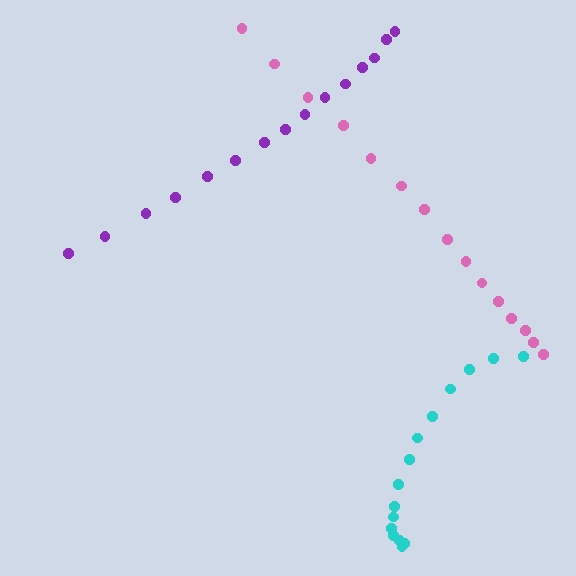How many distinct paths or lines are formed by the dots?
There are 3 distinct paths.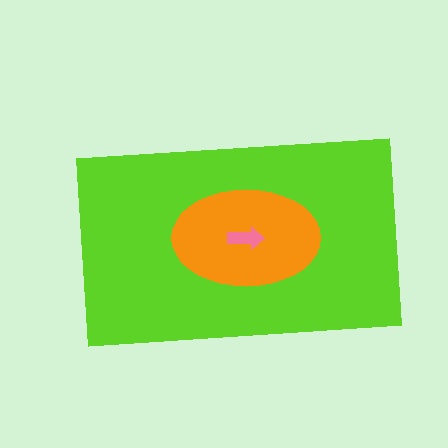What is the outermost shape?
The lime rectangle.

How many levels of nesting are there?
3.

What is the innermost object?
The pink arrow.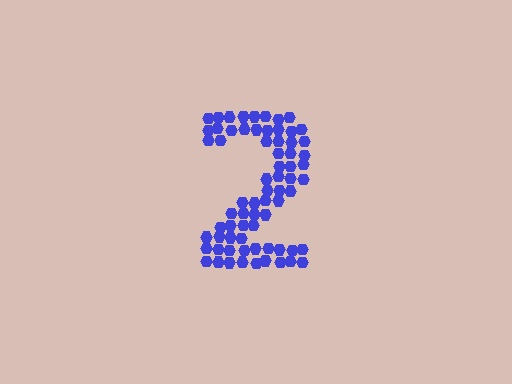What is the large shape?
The large shape is the digit 2.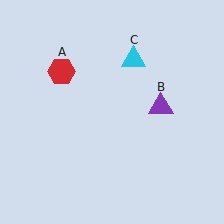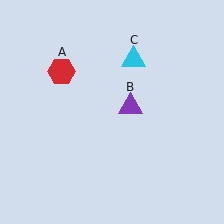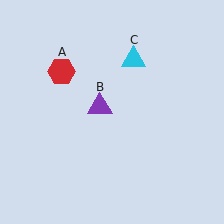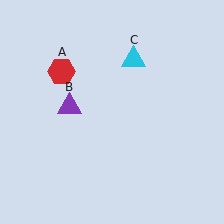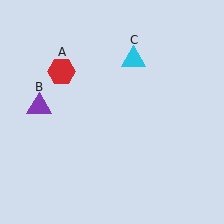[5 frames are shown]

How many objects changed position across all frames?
1 object changed position: purple triangle (object B).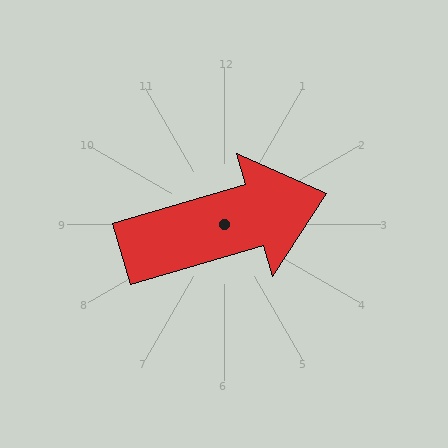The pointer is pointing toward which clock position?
Roughly 2 o'clock.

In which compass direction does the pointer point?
East.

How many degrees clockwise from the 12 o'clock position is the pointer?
Approximately 74 degrees.